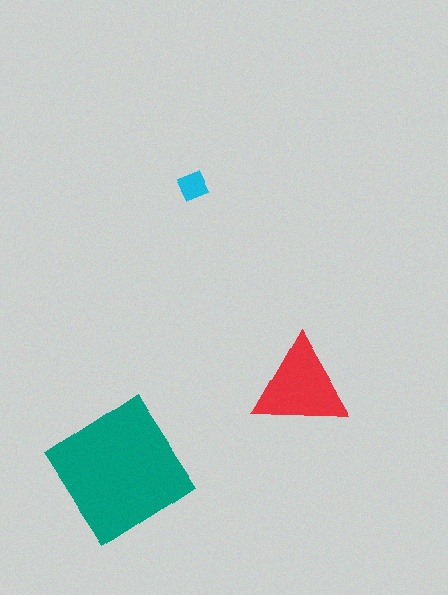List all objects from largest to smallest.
The teal diamond, the red triangle, the cyan diamond.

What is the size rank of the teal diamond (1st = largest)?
1st.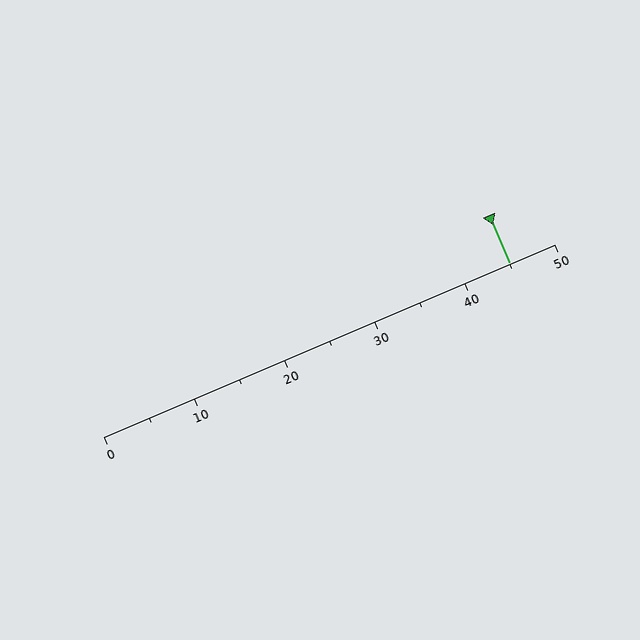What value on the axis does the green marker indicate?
The marker indicates approximately 45.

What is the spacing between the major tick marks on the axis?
The major ticks are spaced 10 apart.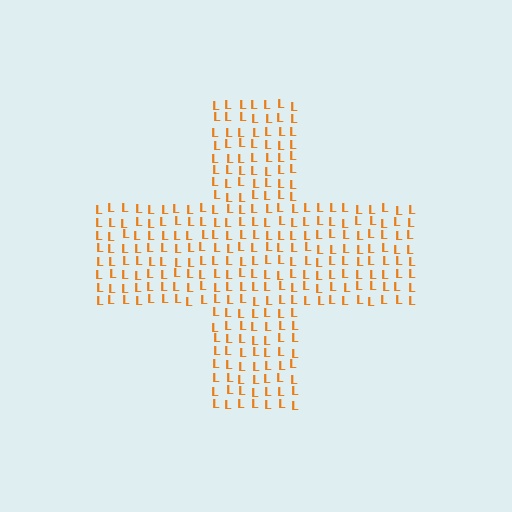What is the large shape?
The large shape is a cross.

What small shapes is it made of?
It is made of small letter L's.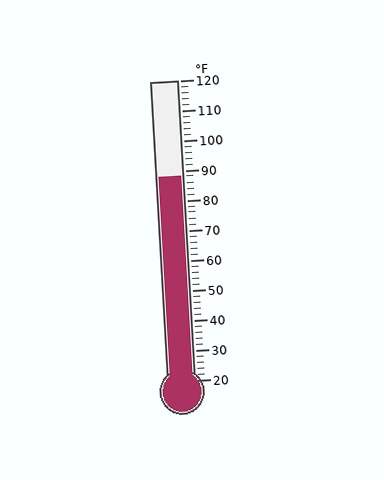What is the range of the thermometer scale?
The thermometer scale ranges from 20°F to 120°F.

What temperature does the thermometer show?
The thermometer shows approximately 88°F.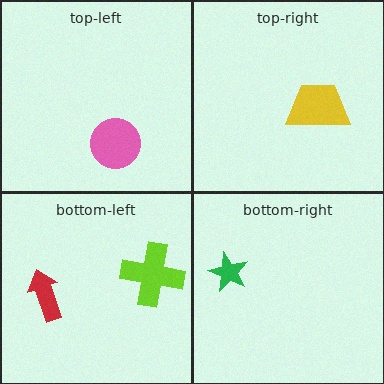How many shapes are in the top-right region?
1.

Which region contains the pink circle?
The top-left region.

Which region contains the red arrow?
The bottom-left region.